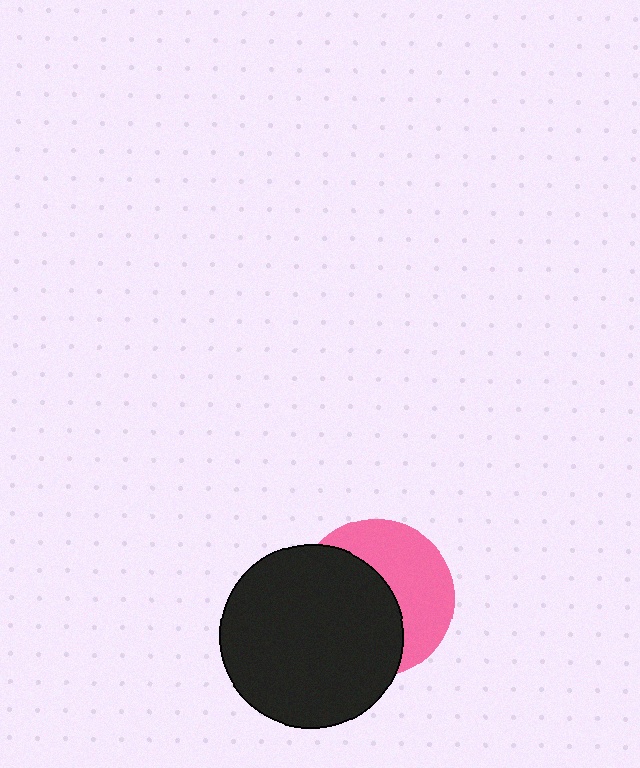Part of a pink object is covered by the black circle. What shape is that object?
It is a circle.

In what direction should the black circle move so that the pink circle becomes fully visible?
The black circle should move left. That is the shortest direction to clear the overlap and leave the pink circle fully visible.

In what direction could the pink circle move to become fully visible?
The pink circle could move right. That would shift it out from behind the black circle entirely.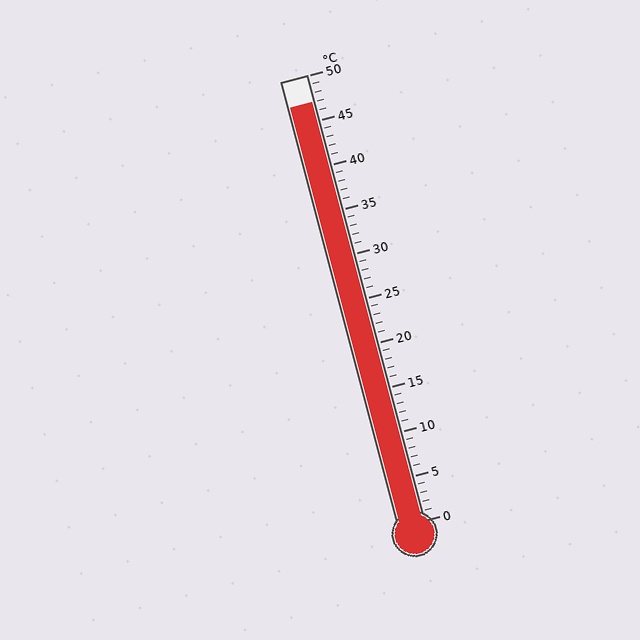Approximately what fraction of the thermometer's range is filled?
The thermometer is filled to approximately 95% of its range.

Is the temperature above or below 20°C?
The temperature is above 20°C.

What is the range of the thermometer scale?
The thermometer scale ranges from 0°C to 50°C.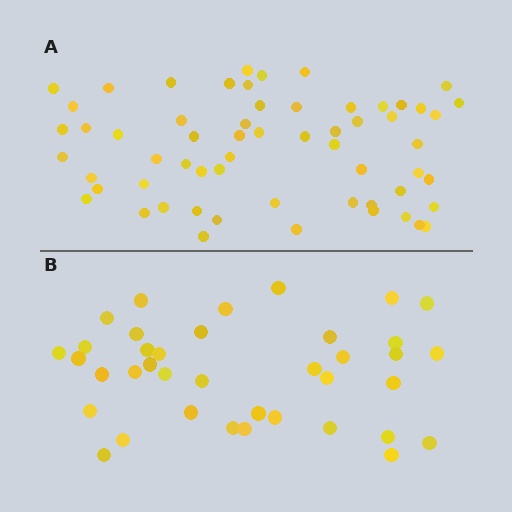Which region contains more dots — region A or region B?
Region A (the top region) has more dots.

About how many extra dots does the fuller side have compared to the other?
Region A has approximately 20 more dots than region B.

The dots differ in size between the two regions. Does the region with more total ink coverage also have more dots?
No. Region B has more total ink coverage because its dots are larger, but region A actually contains more individual dots. Total area can be misleading — the number of items is what matters here.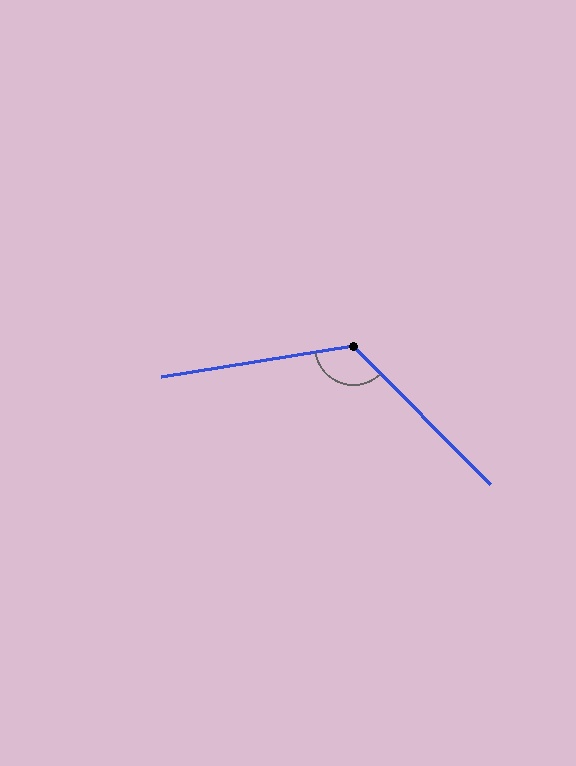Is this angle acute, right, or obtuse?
It is obtuse.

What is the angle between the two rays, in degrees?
Approximately 125 degrees.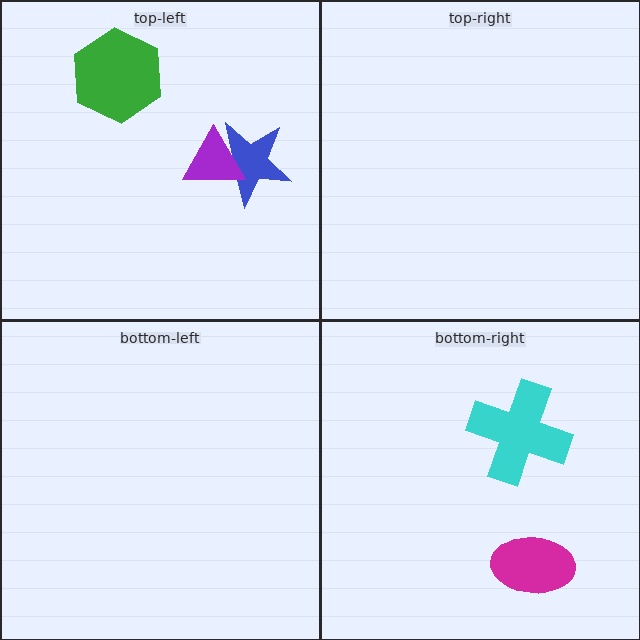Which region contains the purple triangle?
The top-left region.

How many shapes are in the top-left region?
3.